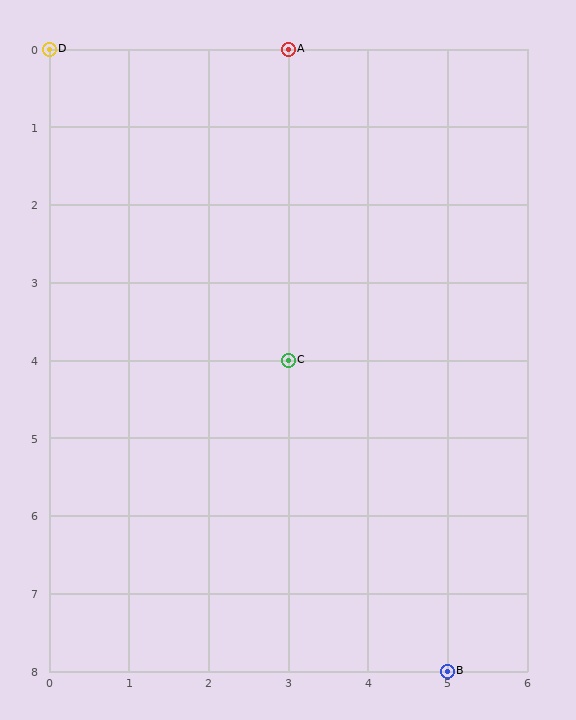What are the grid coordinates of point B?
Point B is at grid coordinates (5, 8).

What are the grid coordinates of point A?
Point A is at grid coordinates (3, 0).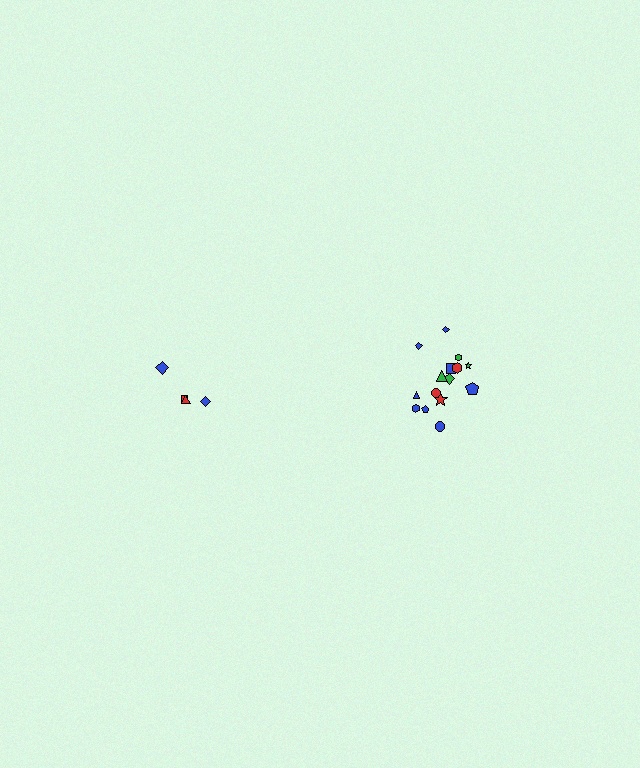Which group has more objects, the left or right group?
The right group.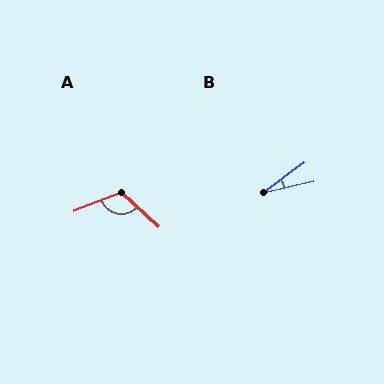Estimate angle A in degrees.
Approximately 116 degrees.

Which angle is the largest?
A, at approximately 116 degrees.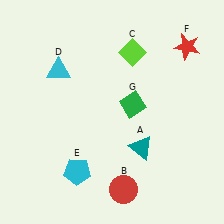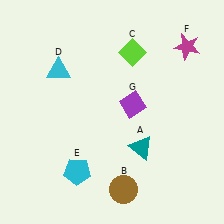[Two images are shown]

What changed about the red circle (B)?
In Image 1, B is red. In Image 2, it changed to brown.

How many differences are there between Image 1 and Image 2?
There are 3 differences between the two images.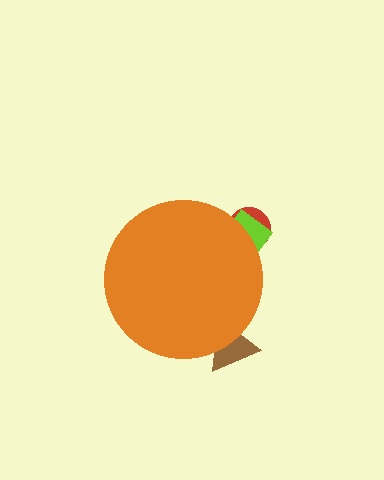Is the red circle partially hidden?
Yes, the red circle is partially hidden behind the orange circle.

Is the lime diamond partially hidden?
Yes, the lime diamond is partially hidden behind the orange circle.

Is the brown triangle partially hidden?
Yes, the brown triangle is partially hidden behind the orange circle.